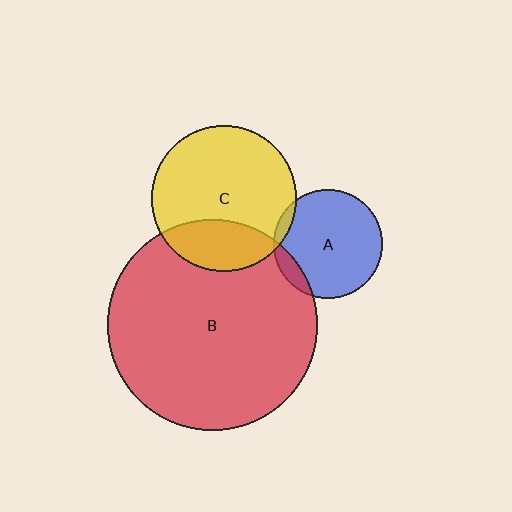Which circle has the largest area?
Circle B (red).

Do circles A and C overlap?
Yes.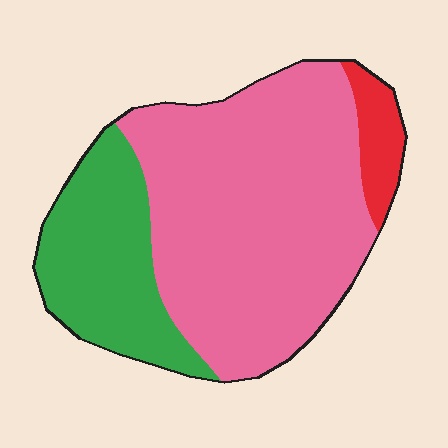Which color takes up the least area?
Red, at roughly 5%.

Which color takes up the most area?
Pink, at roughly 65%.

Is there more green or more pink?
Pink.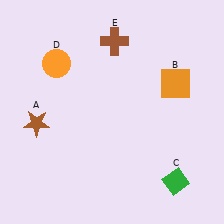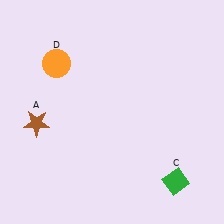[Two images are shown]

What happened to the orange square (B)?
The orange square (B) was removed in Image 2. It was in the top-right area of Image 1.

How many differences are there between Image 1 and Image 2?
There are 2 differences between the two images.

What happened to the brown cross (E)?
The brown cross (E) was removed in Image 2. It was in the top-right area of Image 1.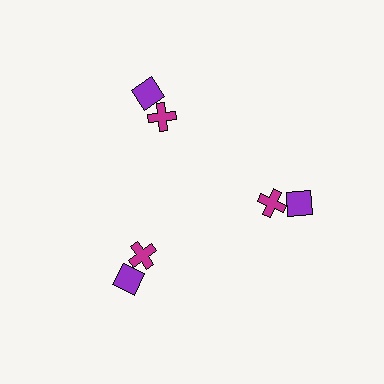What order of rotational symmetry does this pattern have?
This pattern has 3-fold rotational symmetry.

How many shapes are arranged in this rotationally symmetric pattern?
There are 6 shapes, arranged in 3 groups of 2.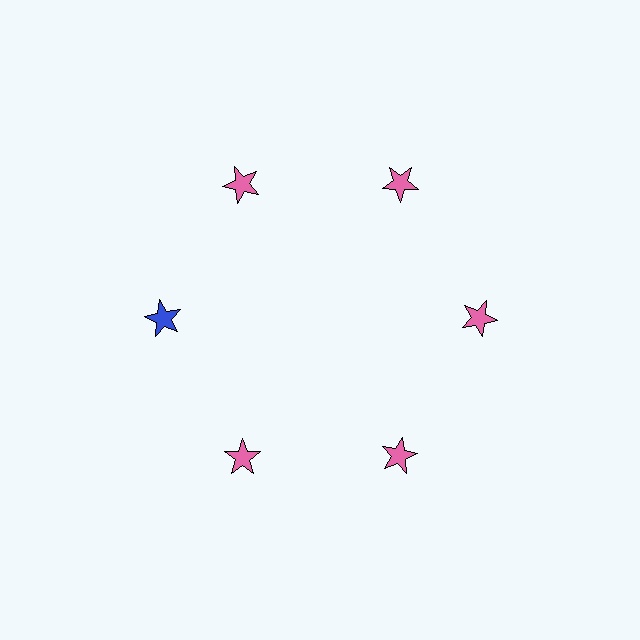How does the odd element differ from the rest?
It has a different color: blue instead of pink.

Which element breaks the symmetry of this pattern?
The blue star at roughly the 9 o'clock position breaks the symmetry. All other shapes are pink stars.